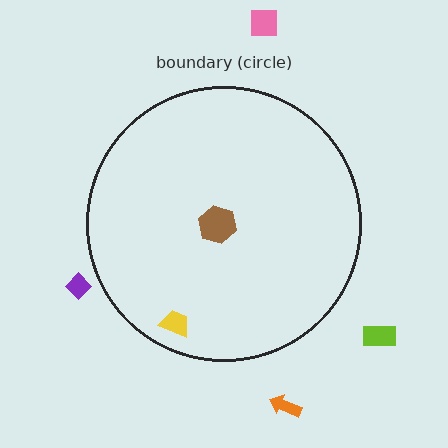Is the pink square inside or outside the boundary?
Outside.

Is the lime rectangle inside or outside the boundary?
Outside.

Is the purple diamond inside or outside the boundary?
Outside.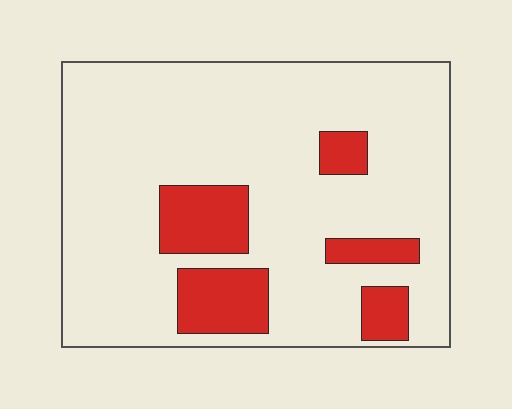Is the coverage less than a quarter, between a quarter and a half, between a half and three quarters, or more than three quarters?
Less than a quarter.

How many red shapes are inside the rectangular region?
5.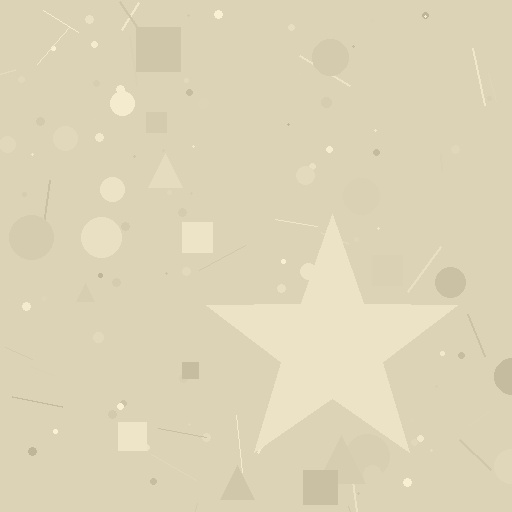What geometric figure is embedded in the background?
A star is embedded in the background.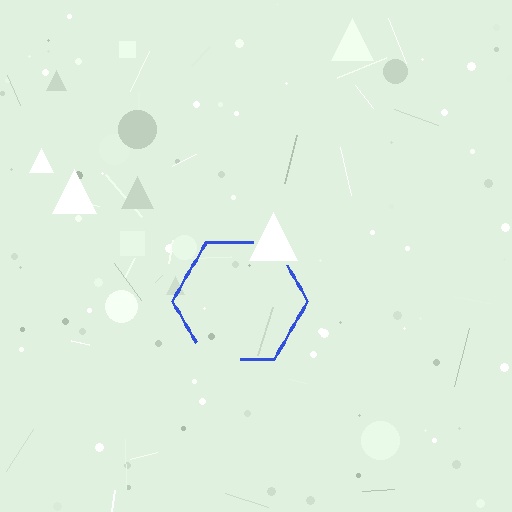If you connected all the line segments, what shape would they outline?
They would outline a hexagon.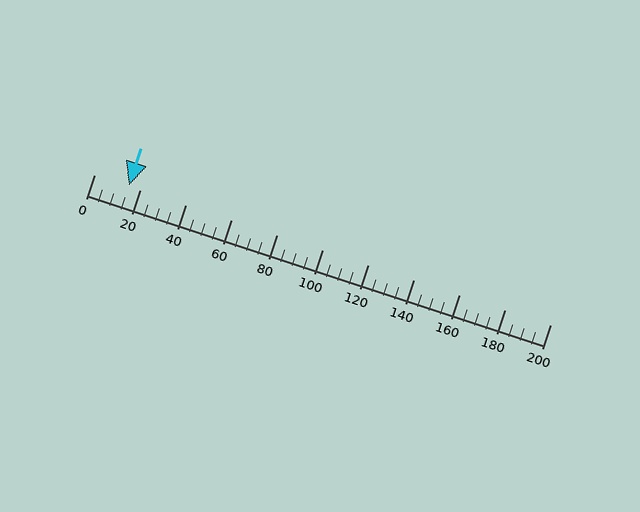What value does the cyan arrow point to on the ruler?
The cyan arrow points to approximately 15.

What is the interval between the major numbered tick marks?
The major tick marks are spaced 20 units apart.